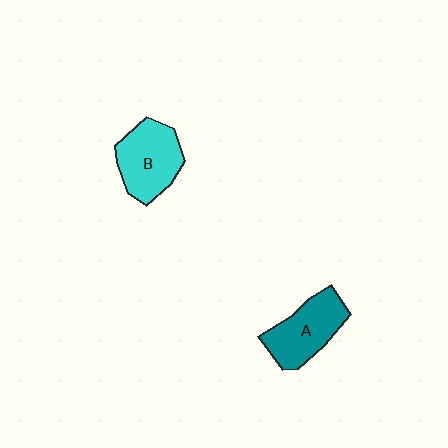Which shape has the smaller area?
Shape A (teal).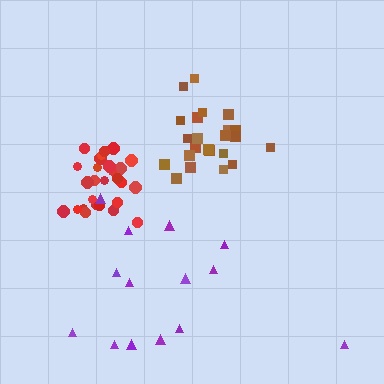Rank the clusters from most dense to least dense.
red, brown, purple.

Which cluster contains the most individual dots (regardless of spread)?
Red (27).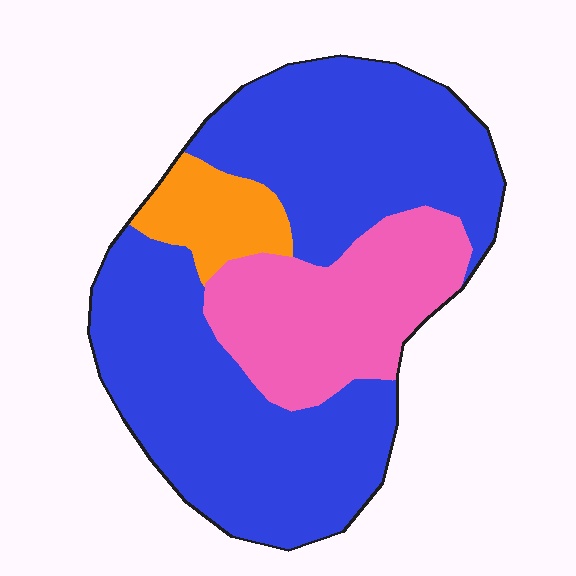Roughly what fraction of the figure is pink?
Pink takes up about one quarter (1/4) of the figure.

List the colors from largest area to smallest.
From largest to smallest: blue, pink, orange.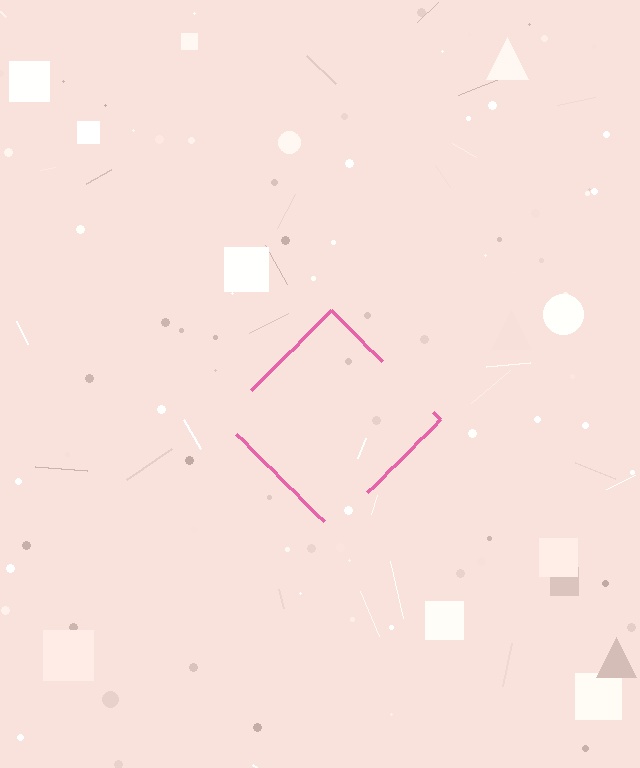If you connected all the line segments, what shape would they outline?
They would outline a diamond.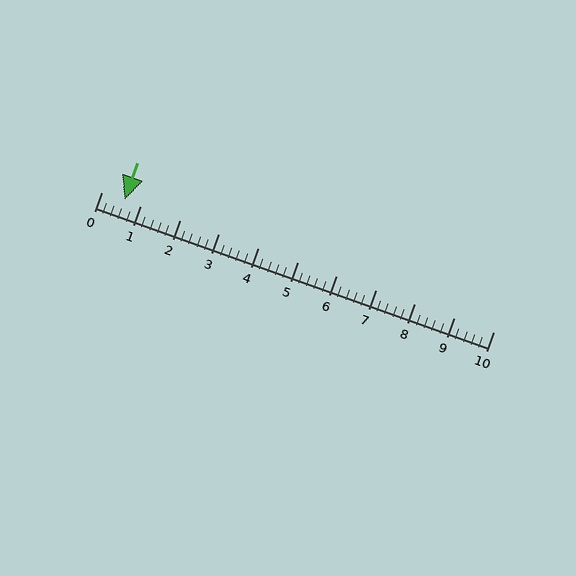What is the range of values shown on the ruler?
The ruler shows values from 0 to 10.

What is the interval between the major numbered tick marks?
The major tick marks are spaced 1 units apart.